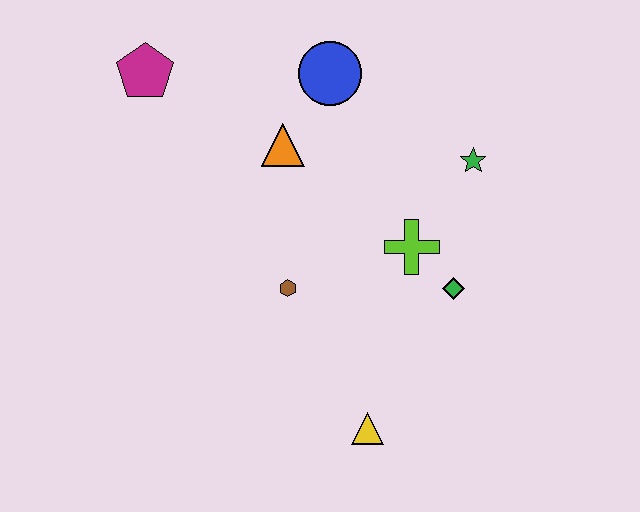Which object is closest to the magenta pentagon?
The orange triangle is closest to the magenta pentagon.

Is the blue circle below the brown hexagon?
No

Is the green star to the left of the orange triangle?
No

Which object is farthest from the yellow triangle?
The magenta pentagon is farthest from the yellow triangle.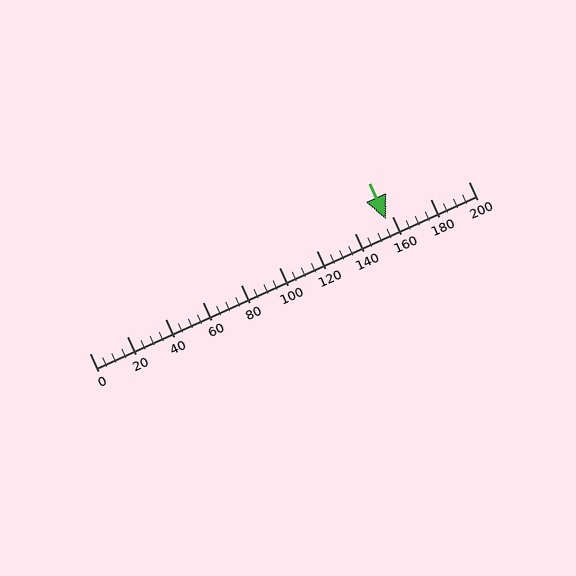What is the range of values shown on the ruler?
The ruler shows values from 0 to 200.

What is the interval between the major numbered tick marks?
The major tick marks are spaced 20 units apart.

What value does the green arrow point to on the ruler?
The green arrow points to approximately 157.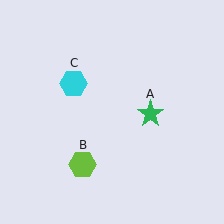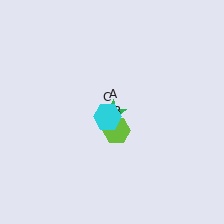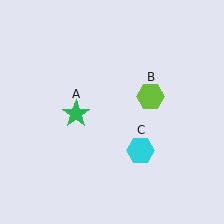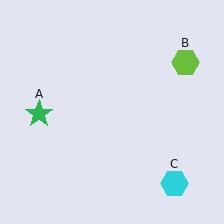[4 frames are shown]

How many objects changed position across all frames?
3 objects changed position: green star (object A), lime hexagon (object B), cyan hexagon (object C).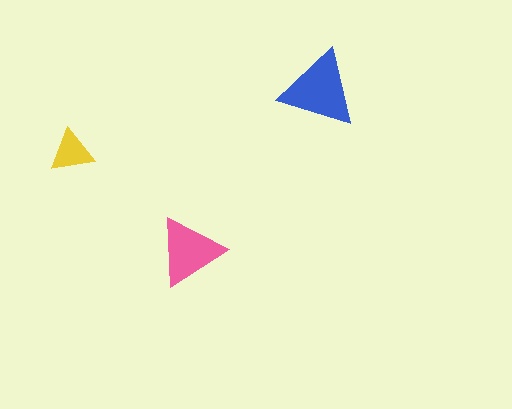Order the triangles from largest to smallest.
the blue one, the pink one, the yellow one.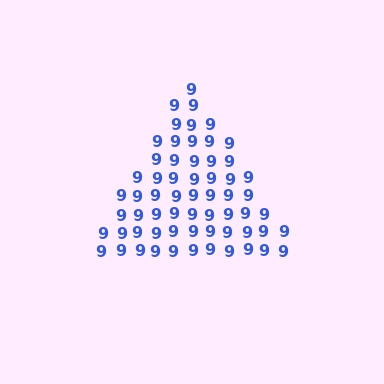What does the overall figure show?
The overall figure shows a triangle.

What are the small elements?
The small elements are digit 9's.